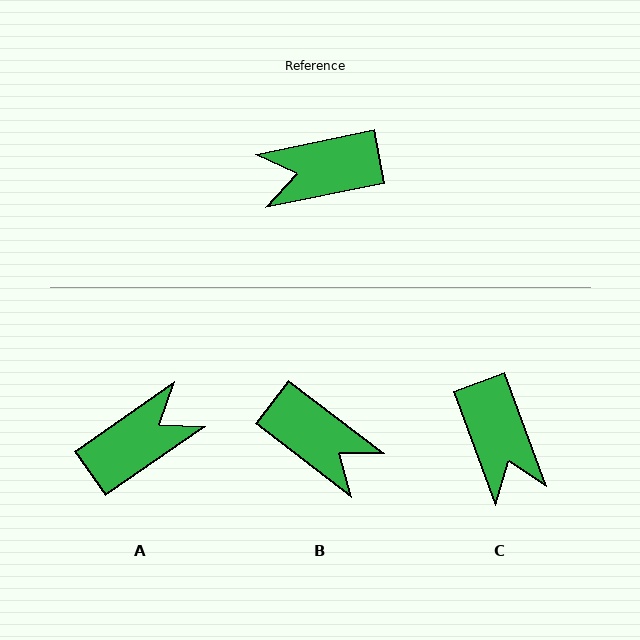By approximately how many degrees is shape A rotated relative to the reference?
Approximately 157 degrees clockwise.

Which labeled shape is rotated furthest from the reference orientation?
A, about 157 degrees away.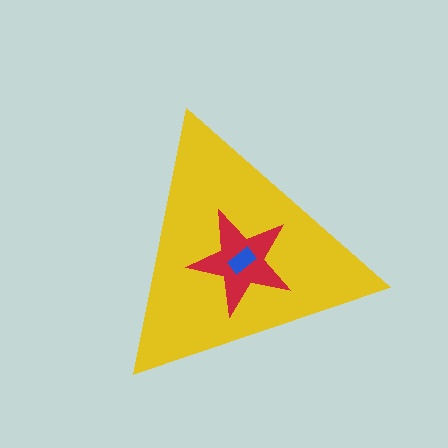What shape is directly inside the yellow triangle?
The red star.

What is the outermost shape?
The yellow triangle.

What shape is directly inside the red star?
The blue rectangle.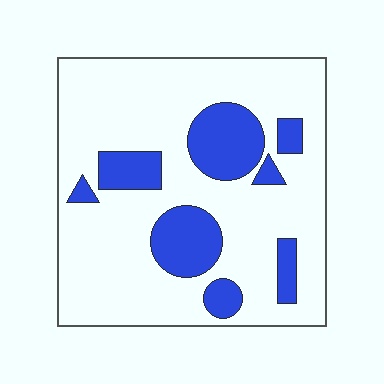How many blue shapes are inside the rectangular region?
8.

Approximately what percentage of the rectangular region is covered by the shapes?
Approximately 20%.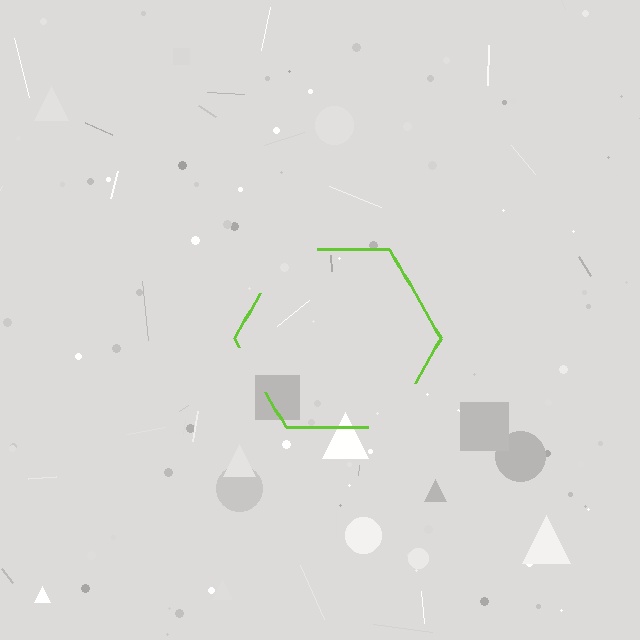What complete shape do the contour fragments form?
The contour fragments form a hexagon.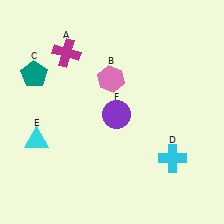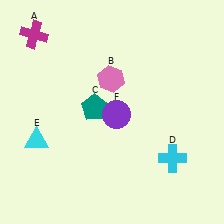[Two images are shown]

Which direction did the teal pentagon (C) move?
The teal pentagon (C) moved right.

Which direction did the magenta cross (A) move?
The magenta cross (A) moved left.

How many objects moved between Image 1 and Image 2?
2 objects moved between the two images.